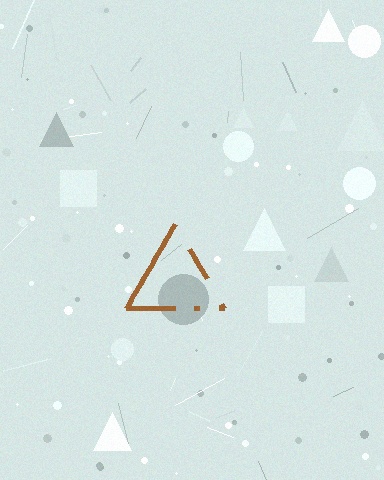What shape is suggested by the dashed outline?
The dashed outline suggests a triangle.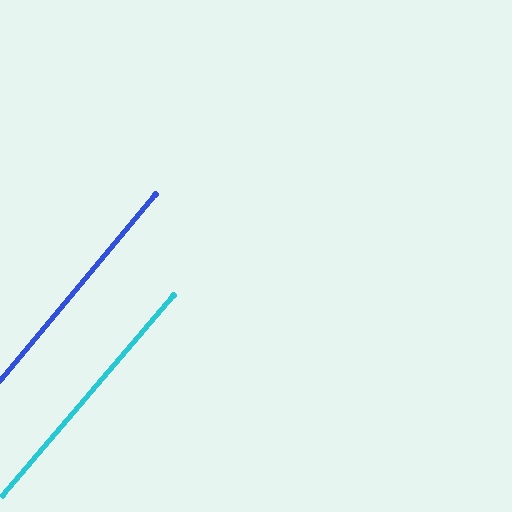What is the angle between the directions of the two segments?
Approximately 0 degrees.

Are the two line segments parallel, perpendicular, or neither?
Parallel — their directions differ by only 0.3°.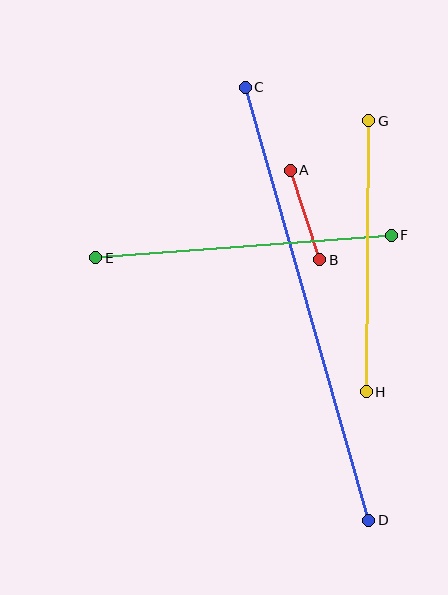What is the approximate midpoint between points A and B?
The midpoint is at approximately (305, 215) pixels.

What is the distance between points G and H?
The distance is approximately 271 pixels.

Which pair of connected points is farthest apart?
Points C and D are farthest apart.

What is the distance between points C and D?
The distance is approximately 450 pixels.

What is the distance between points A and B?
The distance is approximately 94 pixels.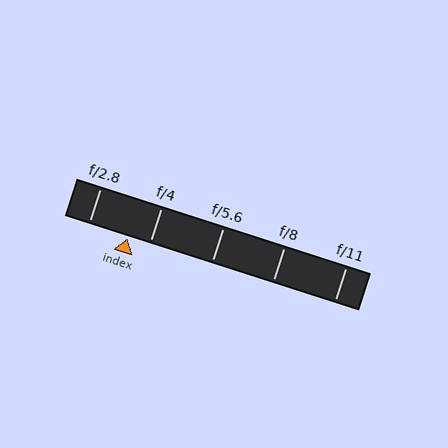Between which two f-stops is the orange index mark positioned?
The index mark is between f/2.8 and f/4.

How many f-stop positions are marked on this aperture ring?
There are 5 f-stop positions marked.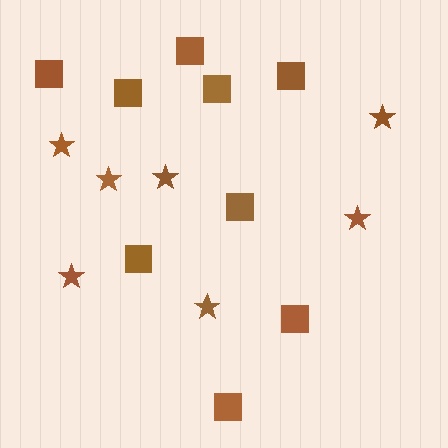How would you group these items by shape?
There are 2 groups: one group of stars (7) and one group of squares (9).